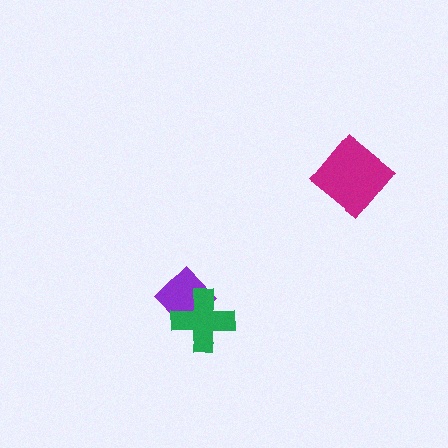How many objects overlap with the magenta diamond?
0 objects overlap with the magenta diamond.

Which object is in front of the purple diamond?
The green cross is in front of the purple diamond.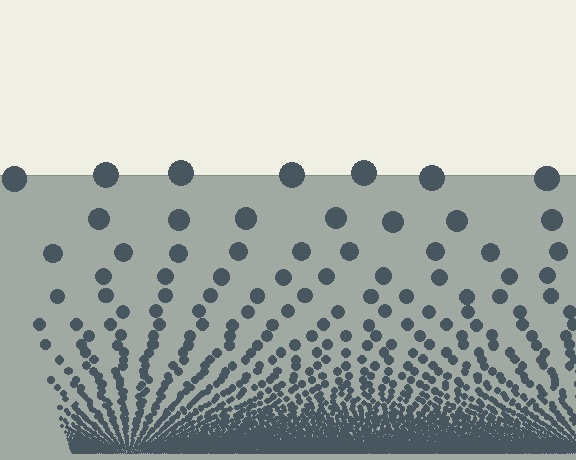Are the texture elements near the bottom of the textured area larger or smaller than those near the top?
Smaller. The gradient is inverted — elements near the bottom are smaller and denser.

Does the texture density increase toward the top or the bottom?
Density increases toward the bottom.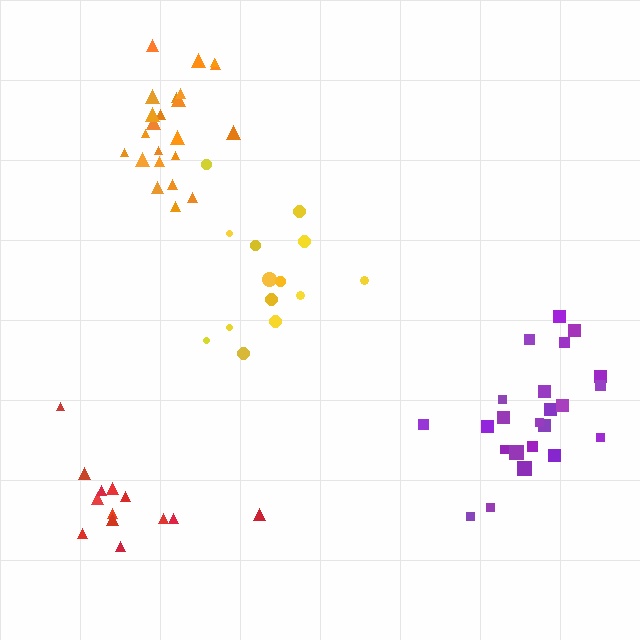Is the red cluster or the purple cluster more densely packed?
Red.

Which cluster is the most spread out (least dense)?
Yellow.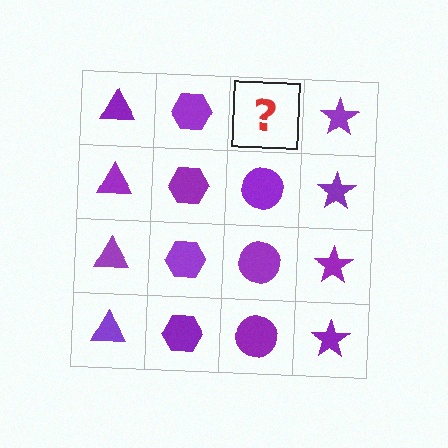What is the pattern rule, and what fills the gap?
The rule is that each column has a consistent shape. The gap should be filled with a purple circle.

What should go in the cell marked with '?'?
The missing cell should contain a purple circle.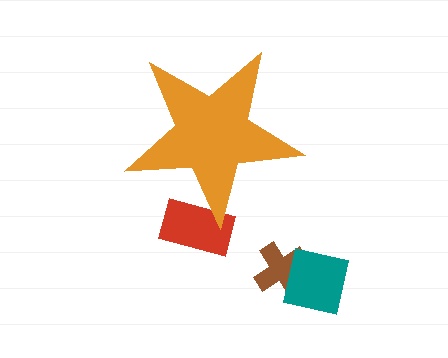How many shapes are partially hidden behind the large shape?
1 shape is partially hidden.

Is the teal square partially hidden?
No, the teal square is fully visible.